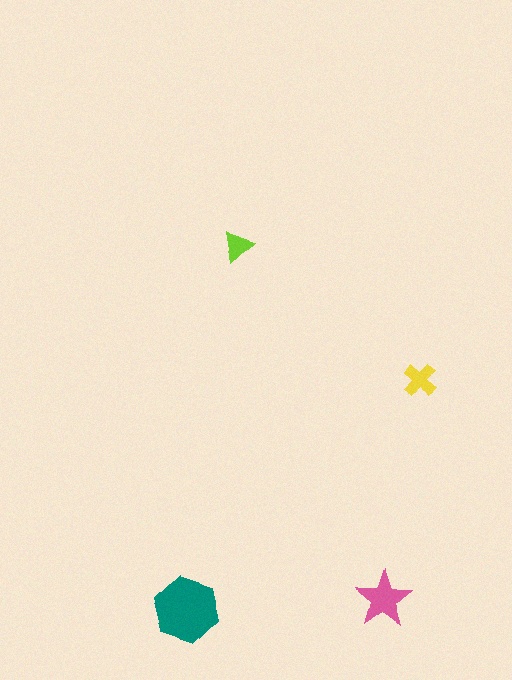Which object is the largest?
The teal hexagon.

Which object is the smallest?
The lime triangle.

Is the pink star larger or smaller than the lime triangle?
Larger.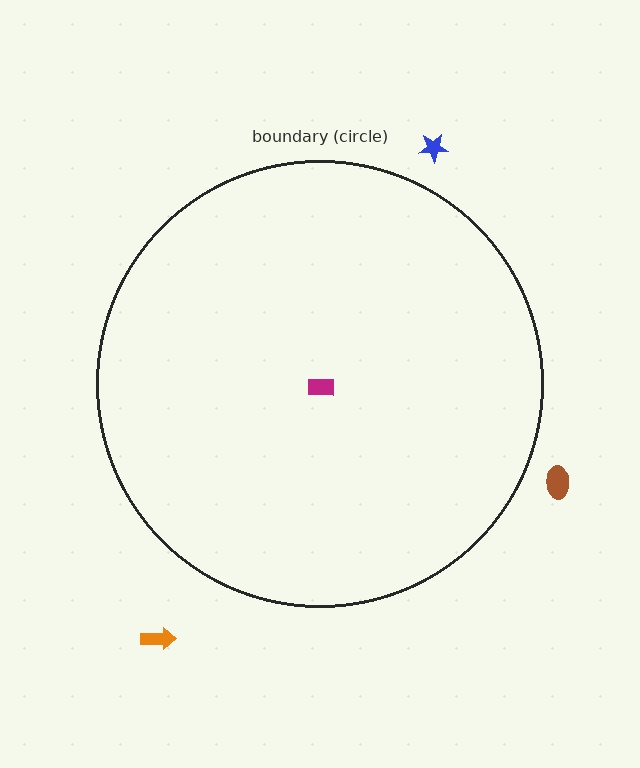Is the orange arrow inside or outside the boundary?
Outside.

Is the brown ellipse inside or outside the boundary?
Outside.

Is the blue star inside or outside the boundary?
Outside.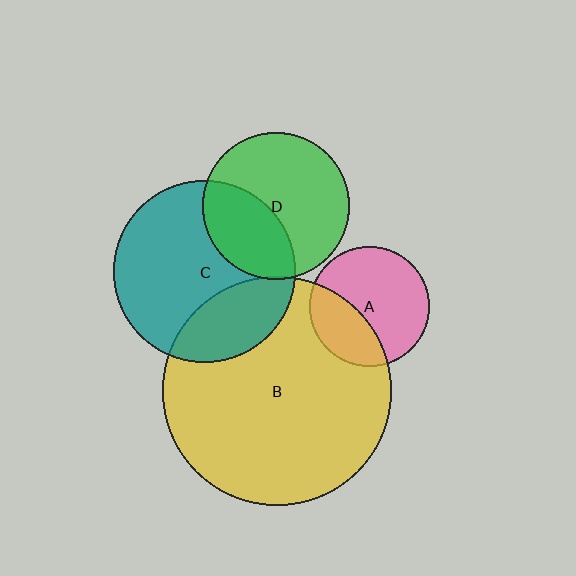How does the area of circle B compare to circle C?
Approximately 1.6 times.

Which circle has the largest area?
Circle B (yellow).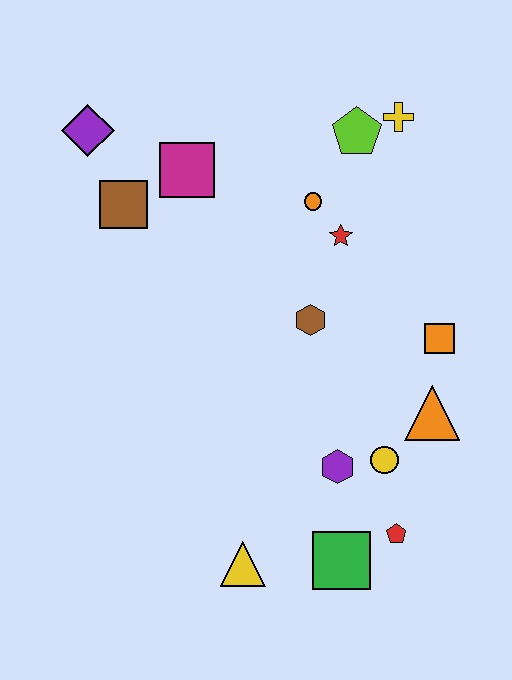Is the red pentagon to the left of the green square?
No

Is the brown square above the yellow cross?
No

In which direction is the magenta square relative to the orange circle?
The magenta square is to the left of the orange circle.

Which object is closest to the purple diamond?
The brown square is closest to the purple diamond.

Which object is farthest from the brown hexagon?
The purple diamond is farthest from the brown hexagon.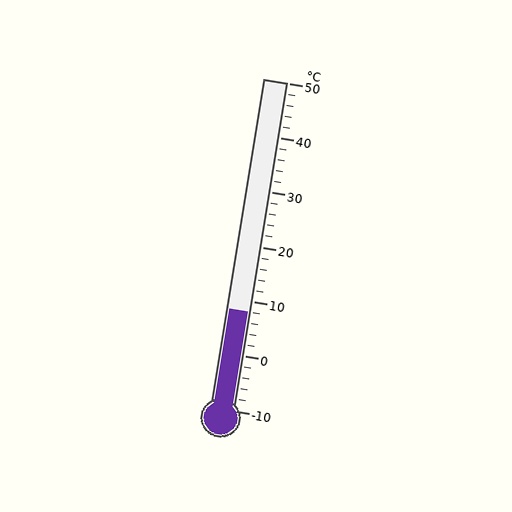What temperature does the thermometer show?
The thermometer shows approximately 8°C.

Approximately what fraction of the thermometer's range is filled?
The thermometer is filled to approximately 30% of its range.